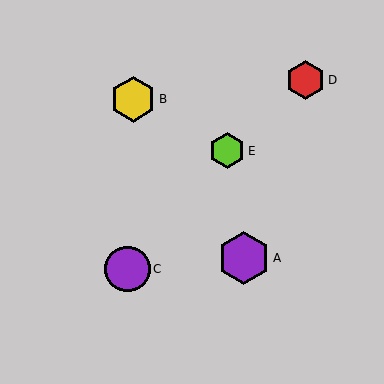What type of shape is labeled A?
Shape A is a purple hexagon.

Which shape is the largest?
The purple hexagon (labeled A) is the largest.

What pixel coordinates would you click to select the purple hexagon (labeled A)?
Click at (244, 258) to select the purple hexagon A.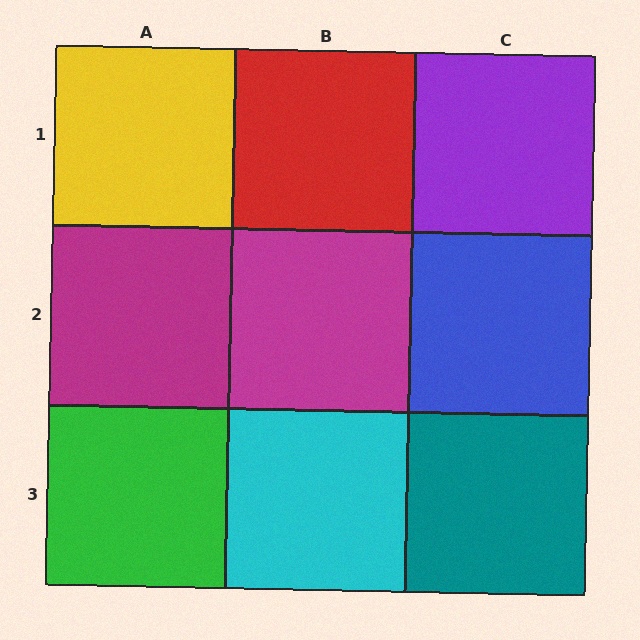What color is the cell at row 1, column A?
Yellow.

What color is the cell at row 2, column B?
Magenta.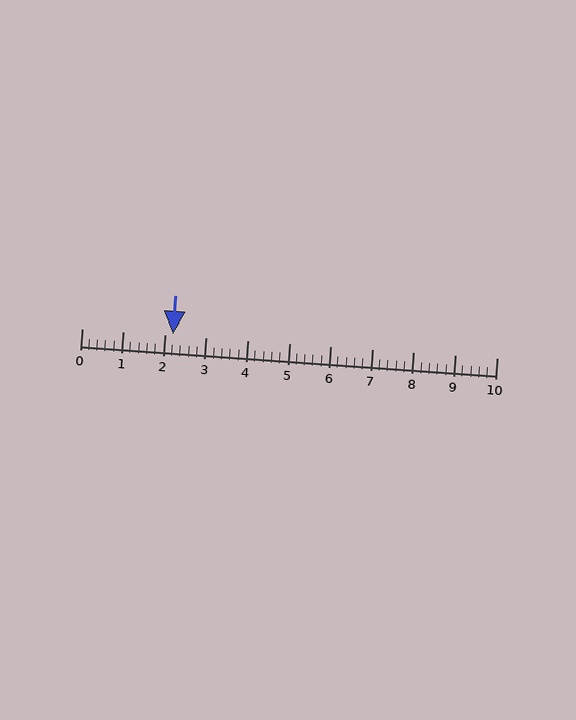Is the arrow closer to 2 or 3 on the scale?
The arrow is closer to 2.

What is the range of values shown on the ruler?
The ruler shows values from 0 to 10.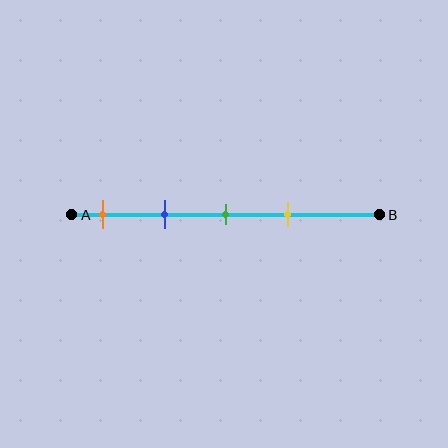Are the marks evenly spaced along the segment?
Yes, the marks are approximately evenly spaced.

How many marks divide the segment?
There are 4 marks dividing the segment.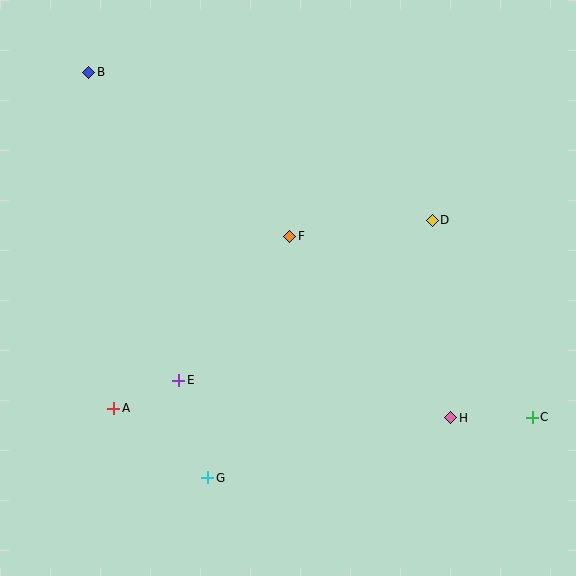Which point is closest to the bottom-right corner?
Point C is closest to the bottom-right corner.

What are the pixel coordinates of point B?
Point B is at (89, 72).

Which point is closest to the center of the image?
Point F at (290, 236) is closest to the center.